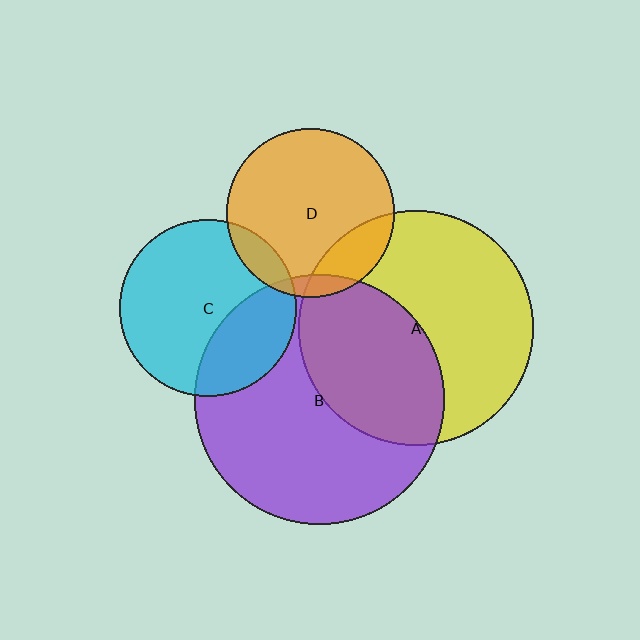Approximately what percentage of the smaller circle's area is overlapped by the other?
Approximately 40%.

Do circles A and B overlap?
Yes.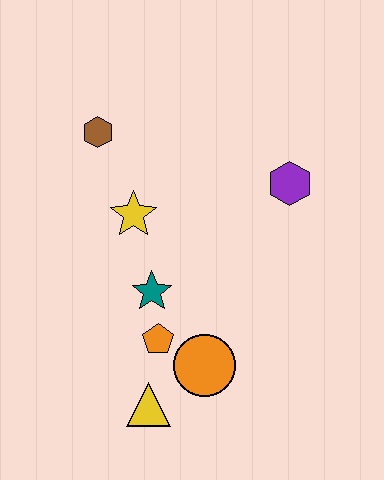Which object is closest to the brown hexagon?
The yellow star is closest to the brown hexagon.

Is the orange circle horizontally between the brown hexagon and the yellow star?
No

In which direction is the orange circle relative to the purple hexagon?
The orange circle is below the purple hexagon.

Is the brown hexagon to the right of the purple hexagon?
No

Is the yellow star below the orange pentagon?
No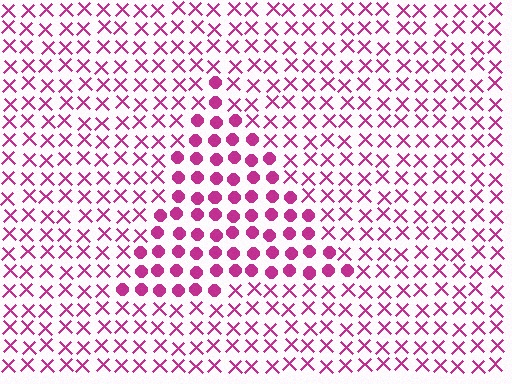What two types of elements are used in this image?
The image uses circles inside the triangle region and X marks outside it.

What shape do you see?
I see a triangle.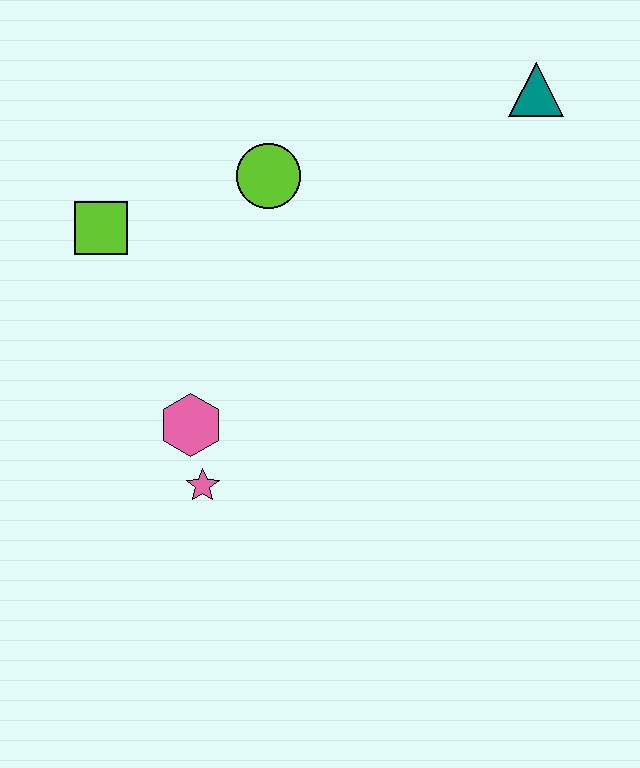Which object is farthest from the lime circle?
The pink star is farthest from the lime circle.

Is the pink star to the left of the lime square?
No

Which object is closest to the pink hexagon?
The pink star is closest to the pink hexagon.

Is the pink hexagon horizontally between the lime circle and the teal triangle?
No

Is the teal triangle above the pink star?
Yes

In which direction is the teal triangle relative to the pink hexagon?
The teal triangle is to the right of the pink hexagon.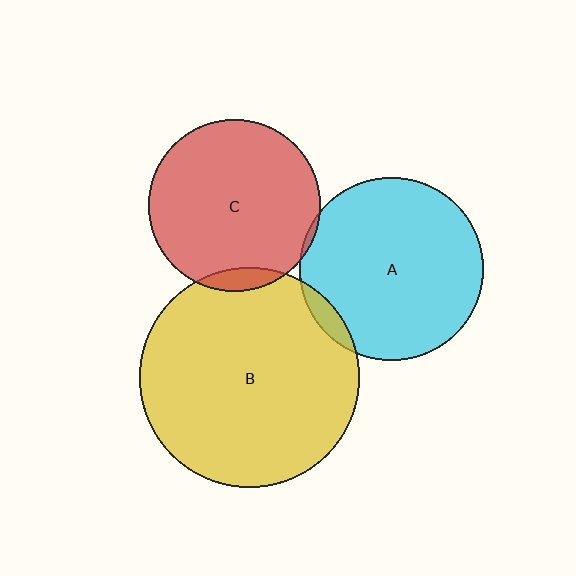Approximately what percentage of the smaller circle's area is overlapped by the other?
Approximately 5%.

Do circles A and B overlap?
Yes.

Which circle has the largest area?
Circle B (yellow).